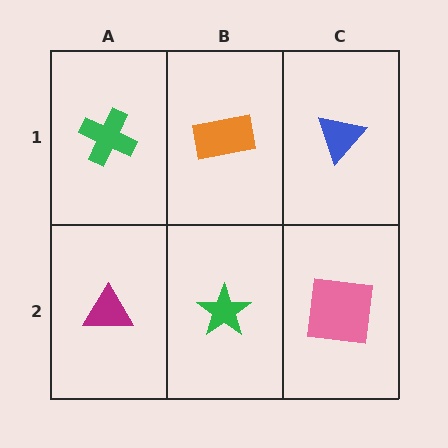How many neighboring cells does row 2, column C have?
2.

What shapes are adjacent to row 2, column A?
A green cross (row 1, column A), a green star (row 2, column B).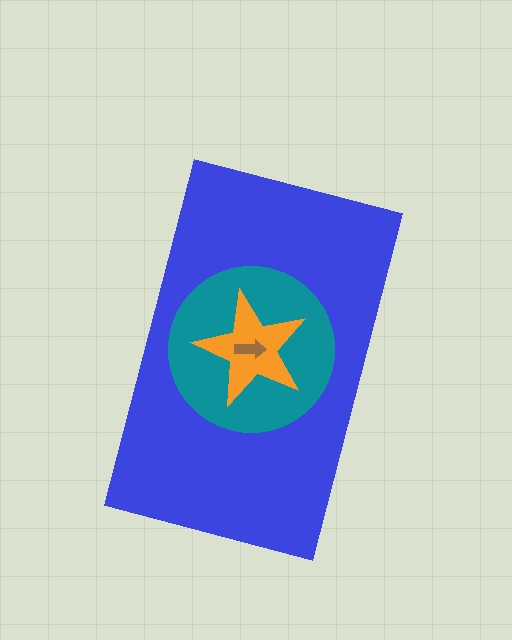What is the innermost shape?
The brown arrow.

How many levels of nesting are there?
4.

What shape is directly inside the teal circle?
The orange star.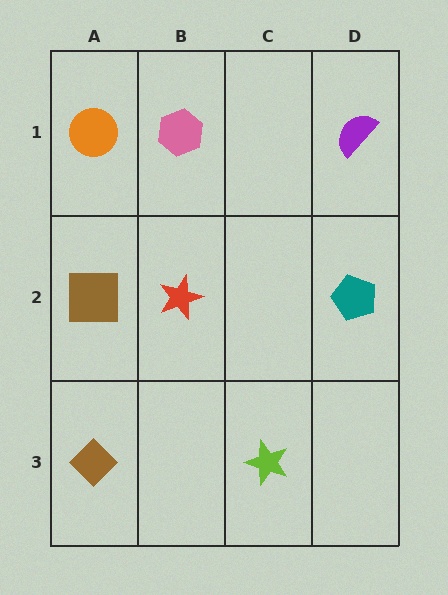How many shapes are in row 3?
2 shapes.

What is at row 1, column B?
A pink hexagon.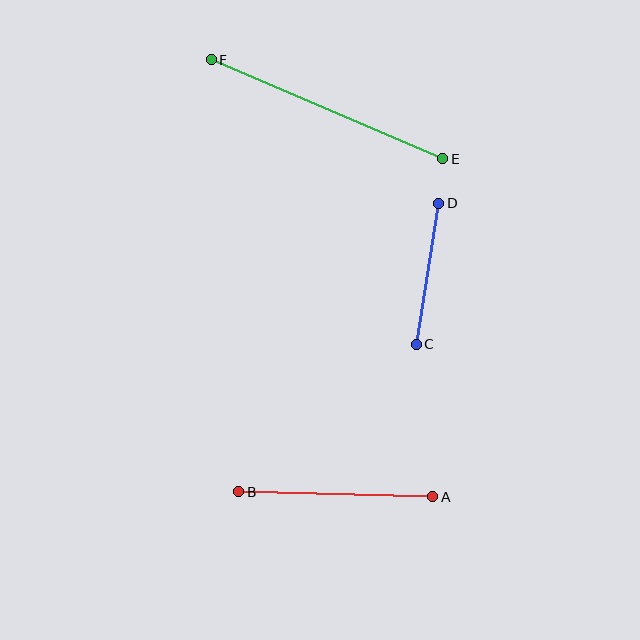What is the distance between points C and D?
The distance is approximately 142 pixels.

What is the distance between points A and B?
The distance is approximately 194 pixels.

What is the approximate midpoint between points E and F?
The midpoint is at approximately (327, 109) pixels.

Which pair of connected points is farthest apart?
Points E and F are farthest apart.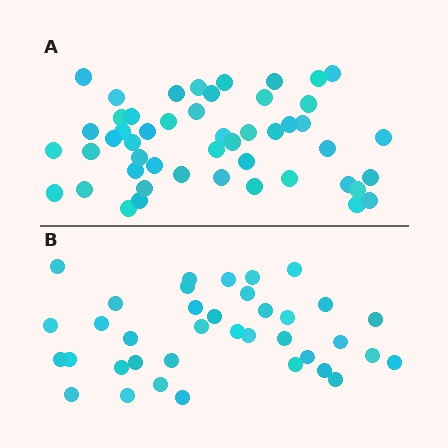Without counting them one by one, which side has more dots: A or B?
Region A (the top region) has more dots.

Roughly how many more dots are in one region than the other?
Region A has roughly 12 or so more dots than region B.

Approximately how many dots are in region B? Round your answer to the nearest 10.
About 40 dots. (The exact count is 37, which rounds to 40.)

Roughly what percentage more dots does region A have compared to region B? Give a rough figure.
About 30% more.